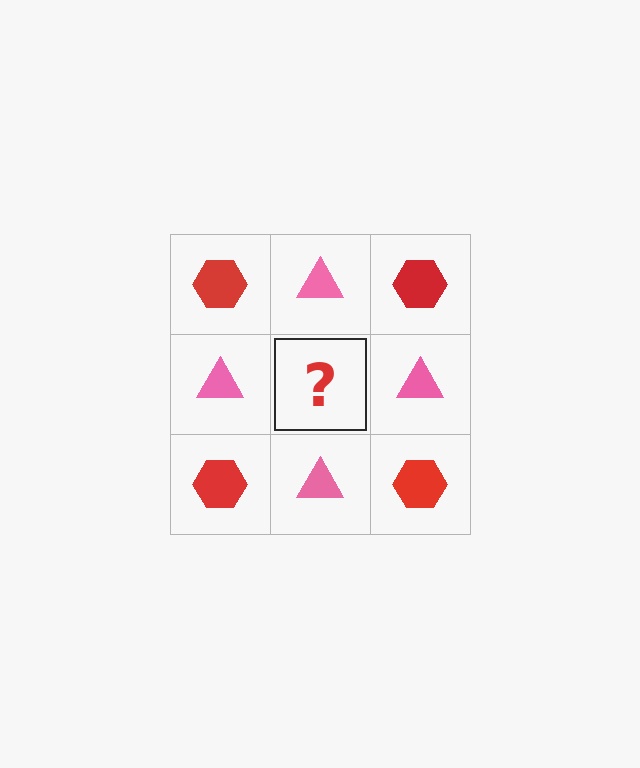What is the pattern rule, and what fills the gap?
The rule is that it alternates red hexagon and pink triangle in a checkerboard pattern. The gap should be filled with a red hexagon.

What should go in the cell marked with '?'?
The missing cell should contain a red hexagon.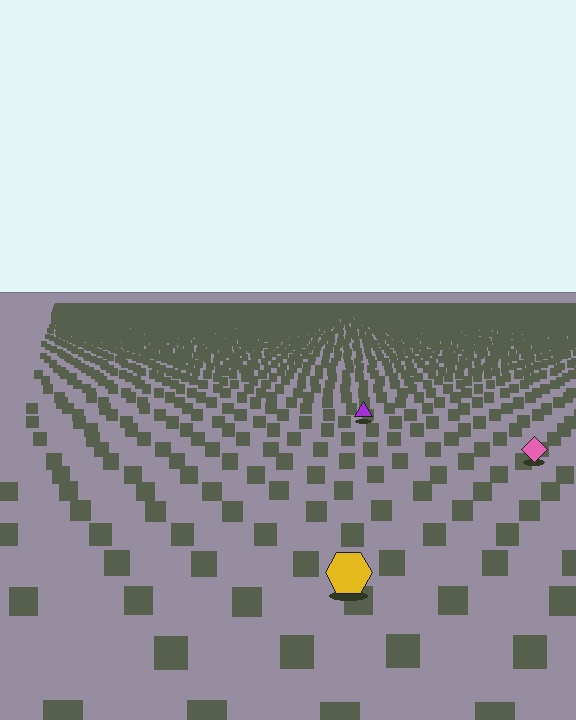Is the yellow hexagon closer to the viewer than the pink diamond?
Yes. The yellow hexagon is closer — you can tell from the texture gradient: the ground texture is coarser near it.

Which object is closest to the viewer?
The yellow hexagon is closest. The texture marks near it are larger and more spread out.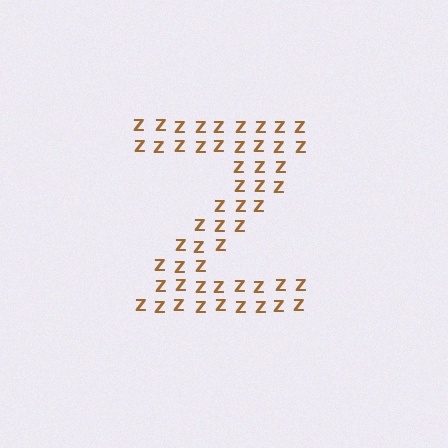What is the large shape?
The large shape is the letter Z.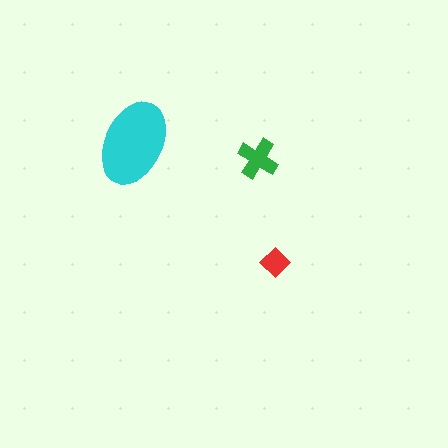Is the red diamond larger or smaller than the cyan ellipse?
Smaller.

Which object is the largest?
The cyan ellipse.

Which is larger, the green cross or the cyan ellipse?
The cyan ellipse.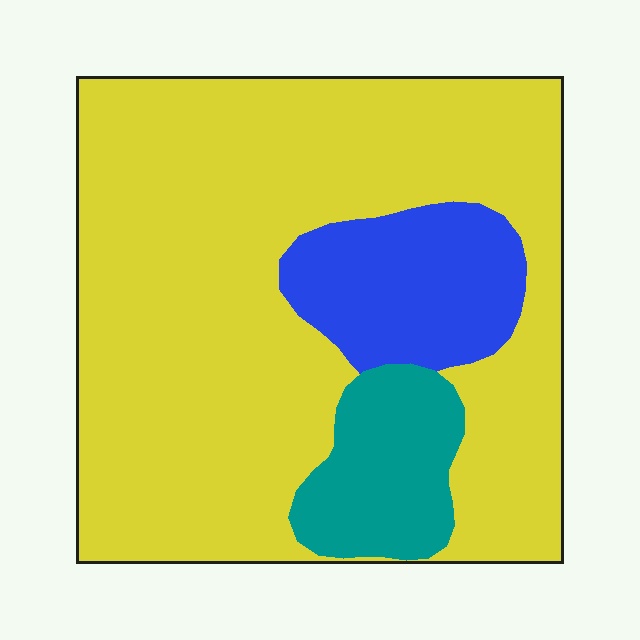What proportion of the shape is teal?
Teal takes up about one tenth (1/10) of the shape.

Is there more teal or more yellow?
Yellow.